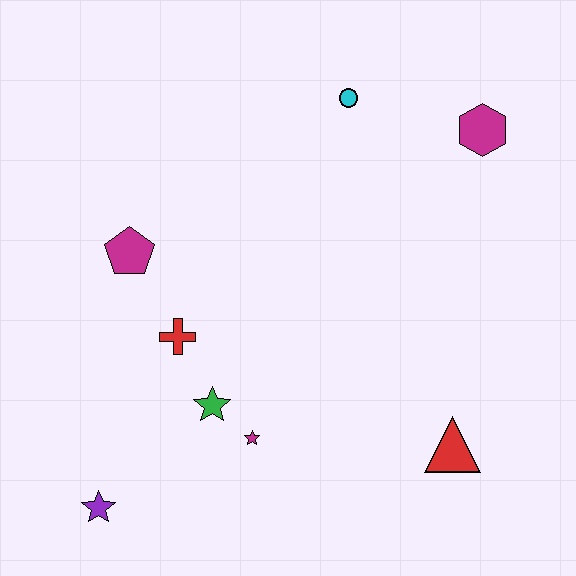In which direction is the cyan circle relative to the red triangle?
The cyan circle is above the red triangle.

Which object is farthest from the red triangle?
The magenta pentagon is farthest from the red triangle.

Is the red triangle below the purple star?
No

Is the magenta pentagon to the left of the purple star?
No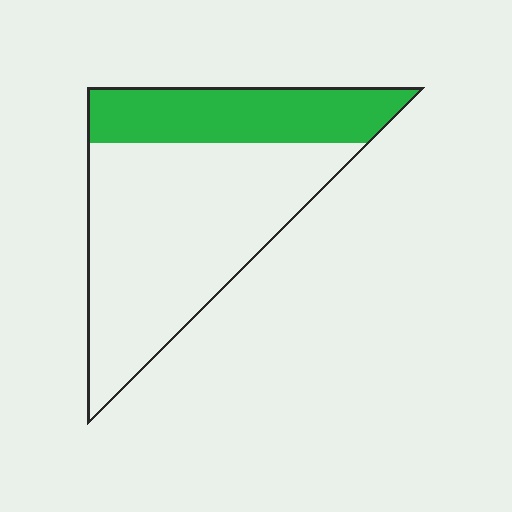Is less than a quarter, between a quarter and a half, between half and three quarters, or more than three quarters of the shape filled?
Between a quarter and a half.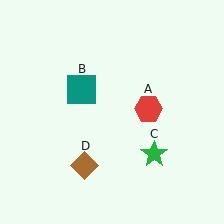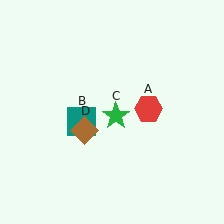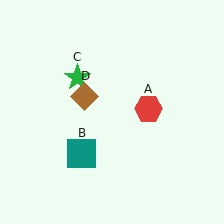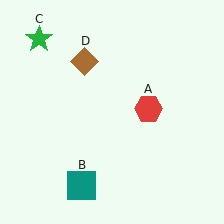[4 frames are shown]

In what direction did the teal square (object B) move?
The teal square (object B) moved down.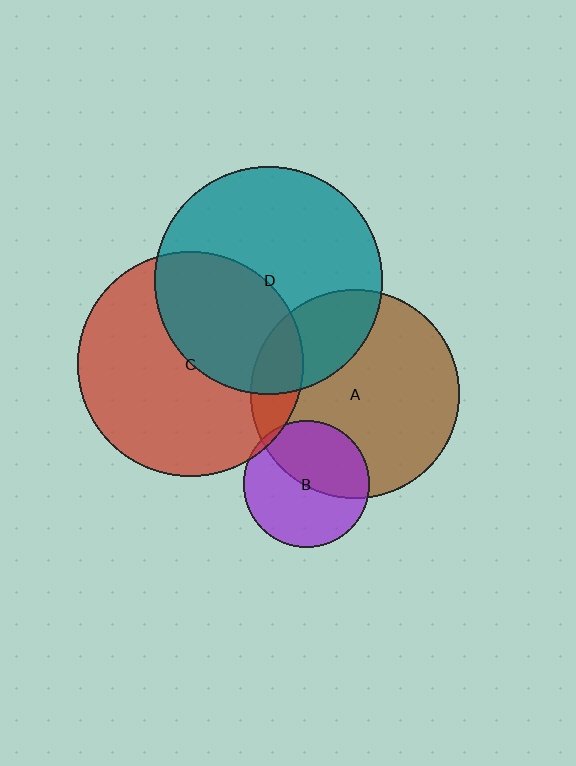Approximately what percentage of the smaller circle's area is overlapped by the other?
Approximately 45%.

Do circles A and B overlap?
Yes.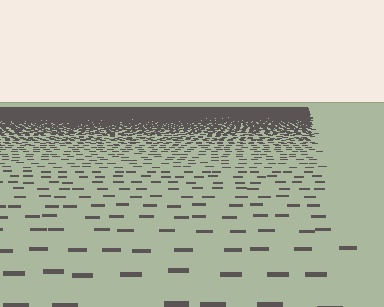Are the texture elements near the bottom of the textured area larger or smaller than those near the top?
Larger. Near the bottom, elements are closer to the viewer and appear at a bigger on-screen size.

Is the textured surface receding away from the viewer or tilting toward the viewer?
The surface is receding away from the viewer. Texture elements get smaller and denser toward the top.